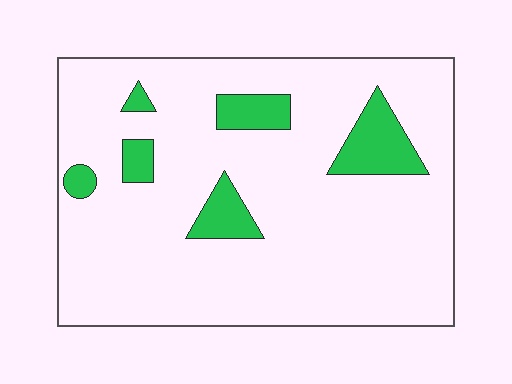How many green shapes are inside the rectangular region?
6.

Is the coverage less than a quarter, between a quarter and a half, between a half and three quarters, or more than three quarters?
Less than a quarter.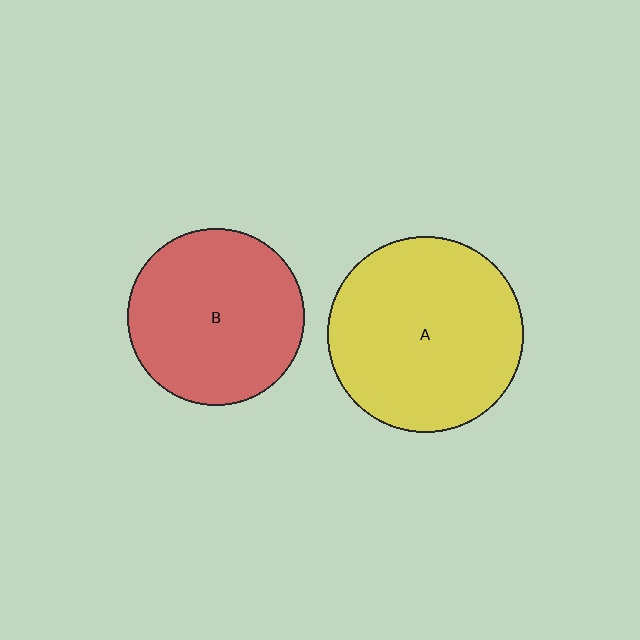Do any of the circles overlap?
No, none of the circles overlap.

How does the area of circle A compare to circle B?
Approximately 1.2 times.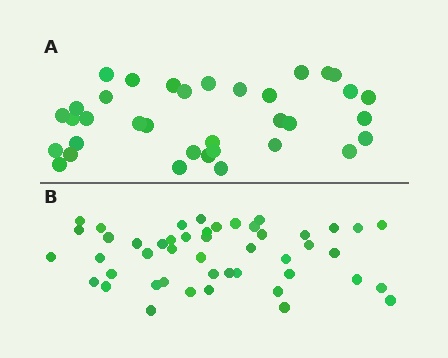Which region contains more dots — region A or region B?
Region B (the bottom region) has more dots.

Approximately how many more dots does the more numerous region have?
Region B has roughly 12 or so more dots than region A.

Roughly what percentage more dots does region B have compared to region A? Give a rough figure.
About 35% more.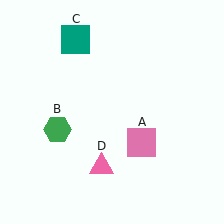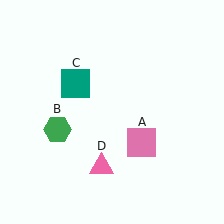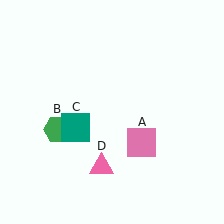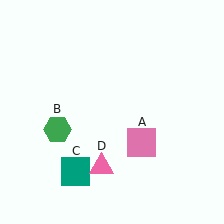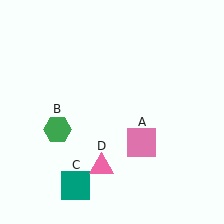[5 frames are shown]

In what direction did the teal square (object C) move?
The teal square (object C) moved down.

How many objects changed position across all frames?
1 object changed position: teal square (object C).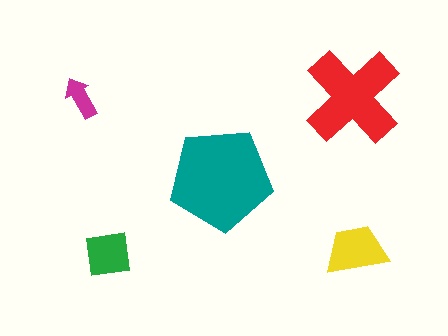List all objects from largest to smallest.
The teal pentagon, the red cross, the yellow trapezoid, the green square, the magenta arrow.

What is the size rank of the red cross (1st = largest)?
2nd.